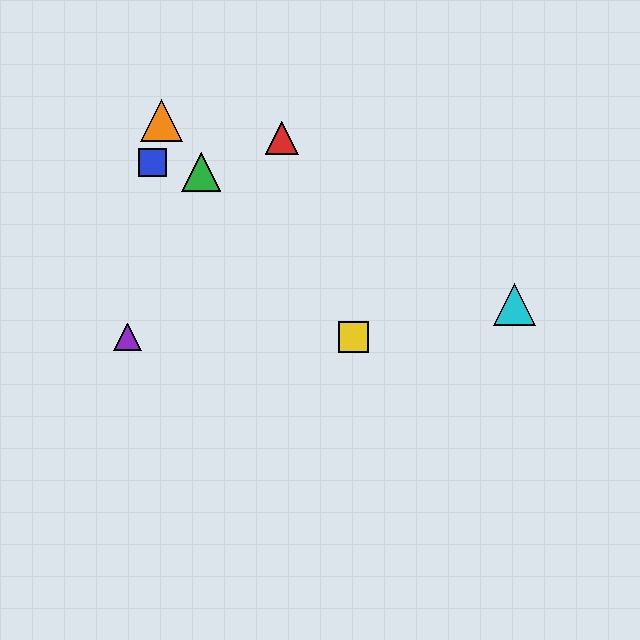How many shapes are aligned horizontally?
2 shapes (the yellow square, the purple triangle) are aligned horizontally.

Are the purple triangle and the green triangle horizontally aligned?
No, the purple triangle is at y≈337 and the green triangle is at y≈172.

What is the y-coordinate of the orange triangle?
The orange triangle is at y≈121.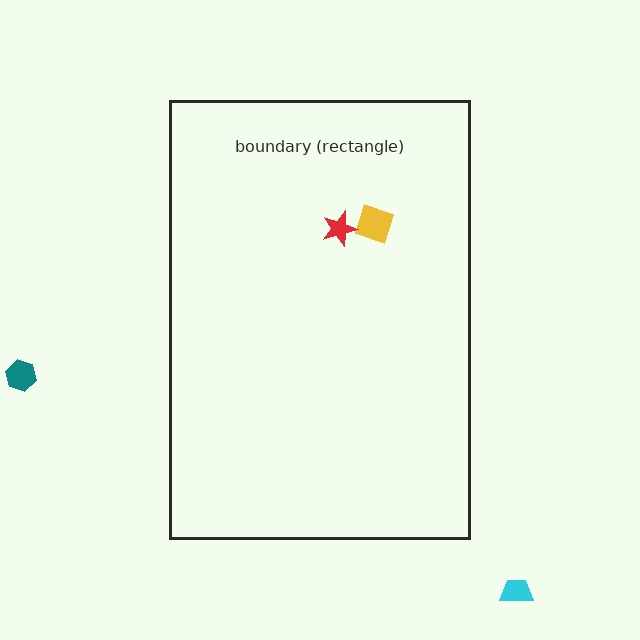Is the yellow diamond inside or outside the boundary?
Inside.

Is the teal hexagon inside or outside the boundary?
Outside.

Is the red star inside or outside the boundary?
Inside.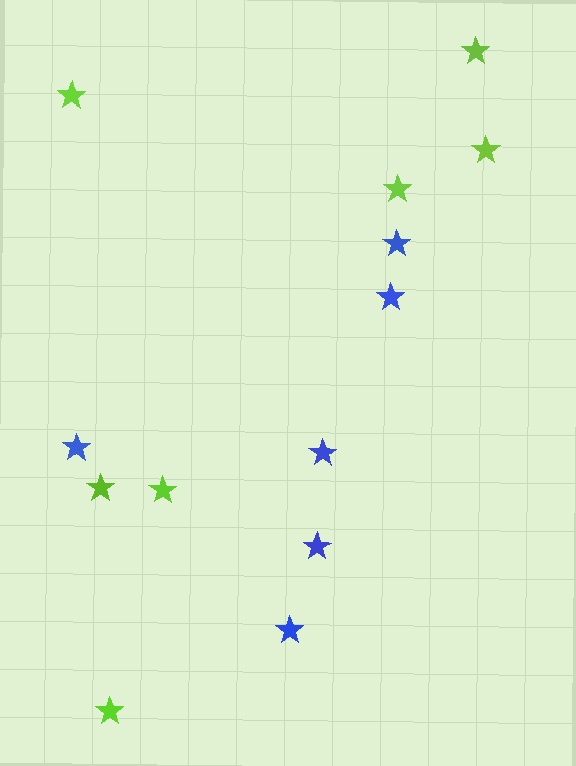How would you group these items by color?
There are 2 groups: one group of lime stars (7) and one group of blue stars (6).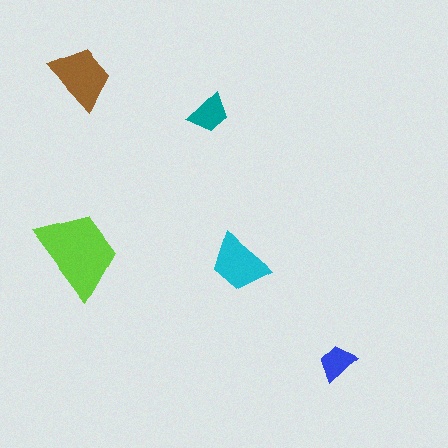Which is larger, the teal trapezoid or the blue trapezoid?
The teal one.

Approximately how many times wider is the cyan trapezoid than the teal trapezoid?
About 1.5 times wider.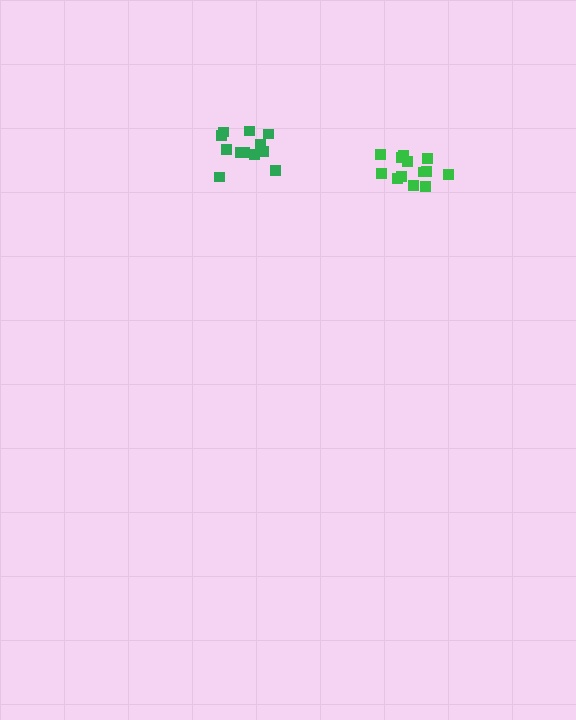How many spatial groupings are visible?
There are 2 spatial groupings.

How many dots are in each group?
Group 1: 12 dots, Group 2: 13 dots (25 total).